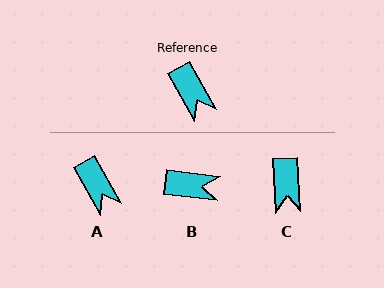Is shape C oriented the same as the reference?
No, it is off by about 26 degrees.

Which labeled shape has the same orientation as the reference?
A.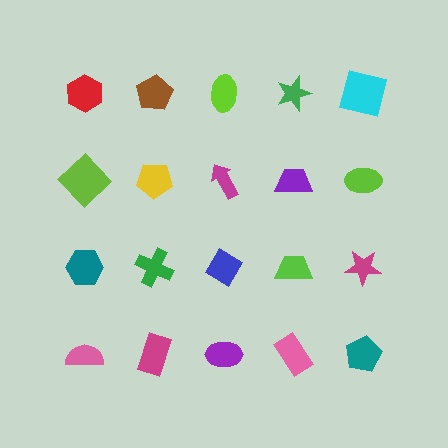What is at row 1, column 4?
A green star.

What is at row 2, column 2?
A yellow pentagon.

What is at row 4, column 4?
A pink rectangle.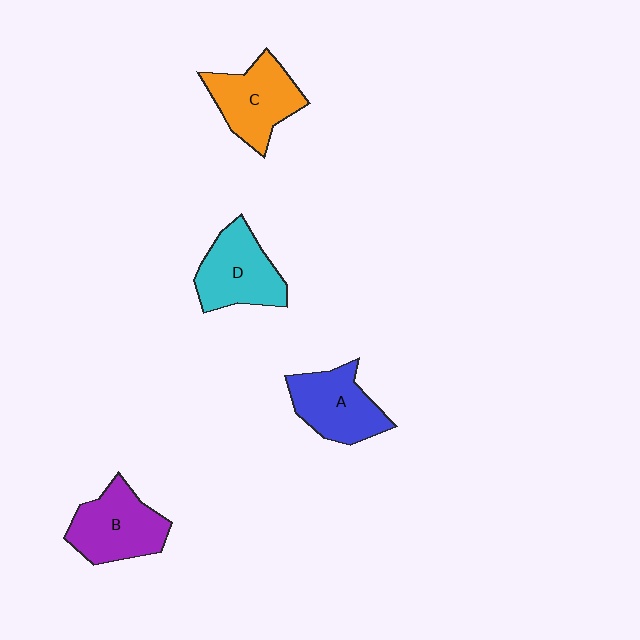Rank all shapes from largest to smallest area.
From largest to smallest: B (purple), C (orange), D (cyan), A (blue).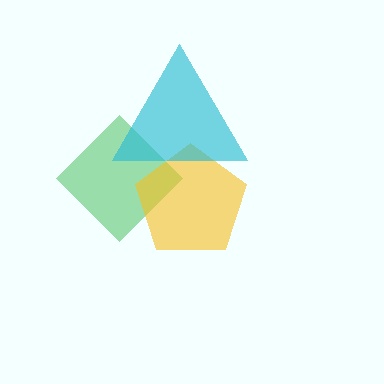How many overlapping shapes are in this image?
There are 3 overlapping shapes in the image.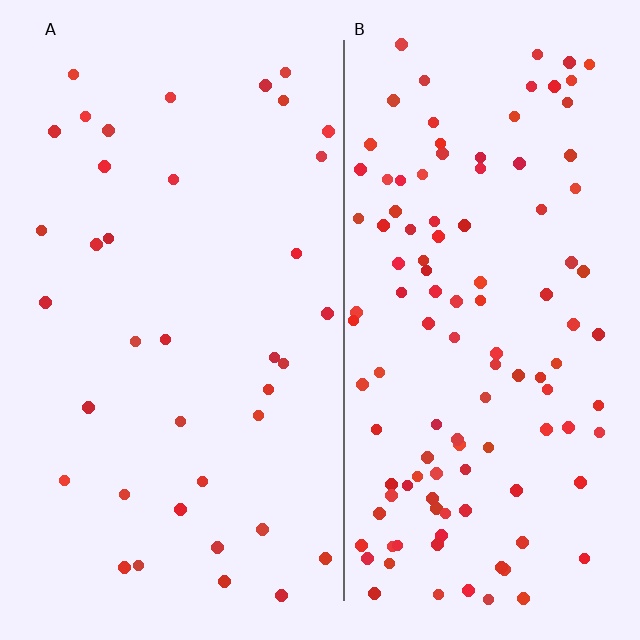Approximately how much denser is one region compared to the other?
Approximately 3.1× — region B over region A.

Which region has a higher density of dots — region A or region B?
B (the right).